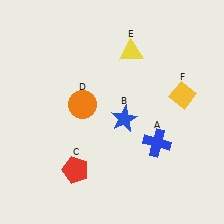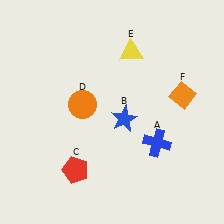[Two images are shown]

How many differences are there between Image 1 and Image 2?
There is 1 difference between the two images.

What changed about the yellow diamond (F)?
In Image 1, F is yellow. In Image 2, it changed to orange.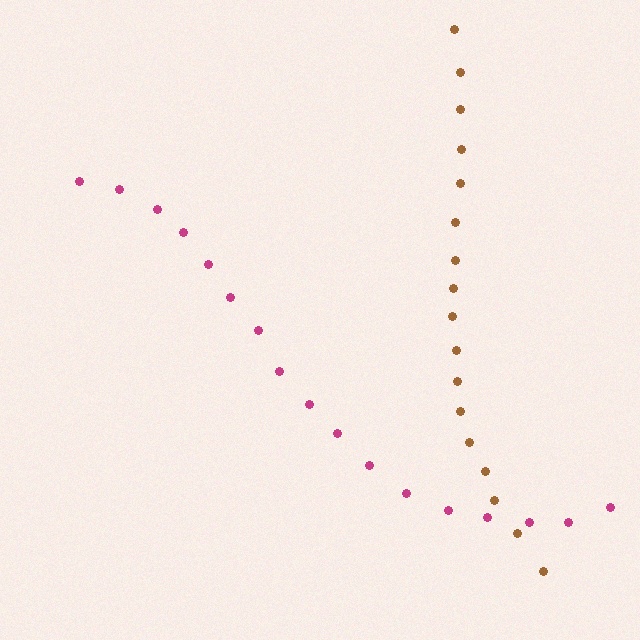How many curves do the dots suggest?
There are 2 distinct paths.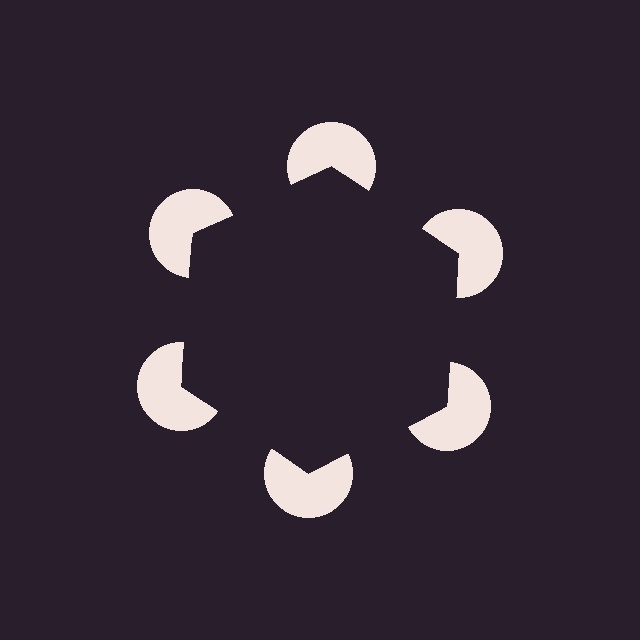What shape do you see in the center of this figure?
An illusory hexagon — its edges are inferred from the aligned wedge cuts in the pac-man discs, not physically drawn.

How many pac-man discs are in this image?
There are 6 — one at each vertex of the illusory hexagon.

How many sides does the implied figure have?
6 sides.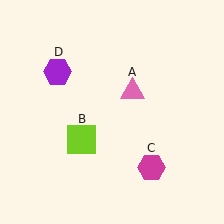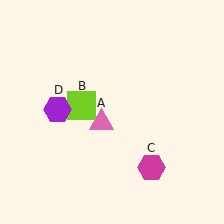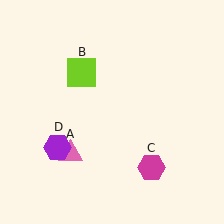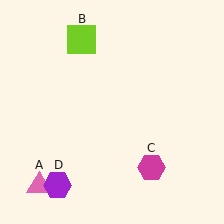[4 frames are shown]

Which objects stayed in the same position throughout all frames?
Magenta hexagon (object C) remained stationary.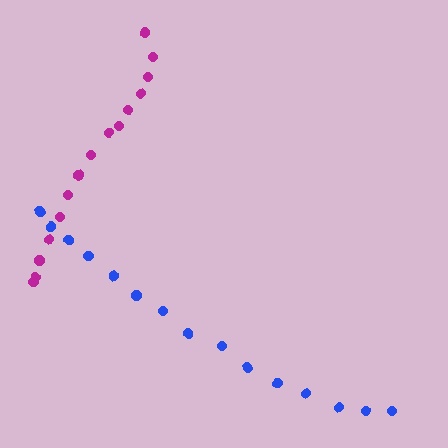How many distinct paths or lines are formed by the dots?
There are 2 distinct paths.